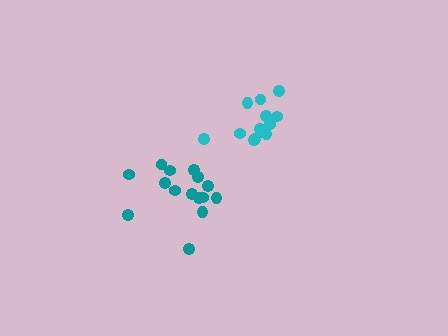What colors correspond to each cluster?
The clusters are colored: teal, cyan.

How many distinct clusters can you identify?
There are 2 distinct clusters.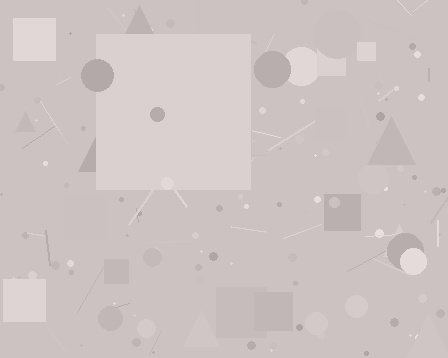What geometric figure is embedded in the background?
A square is embedded in the background.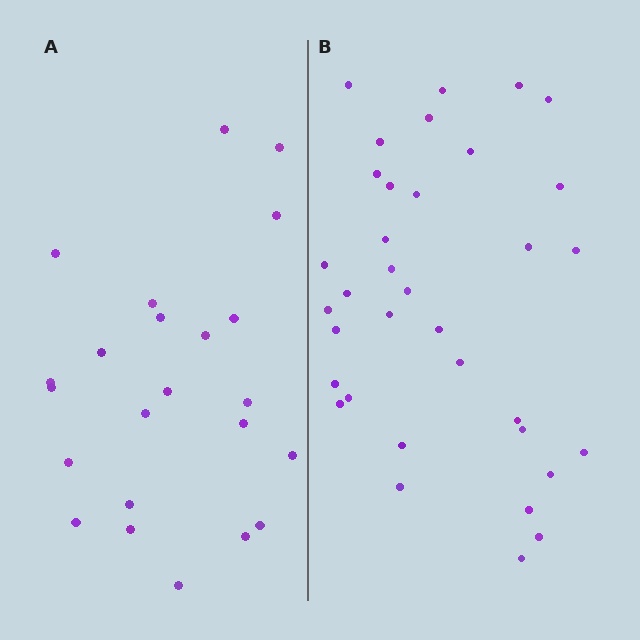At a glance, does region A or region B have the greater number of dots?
Region B (the right region) has more dots.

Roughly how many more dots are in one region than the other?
Region B has roughly 12 or so more dots than region A.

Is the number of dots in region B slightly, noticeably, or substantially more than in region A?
Region B has substantially more. The ratio is roughly 1.5 to 1.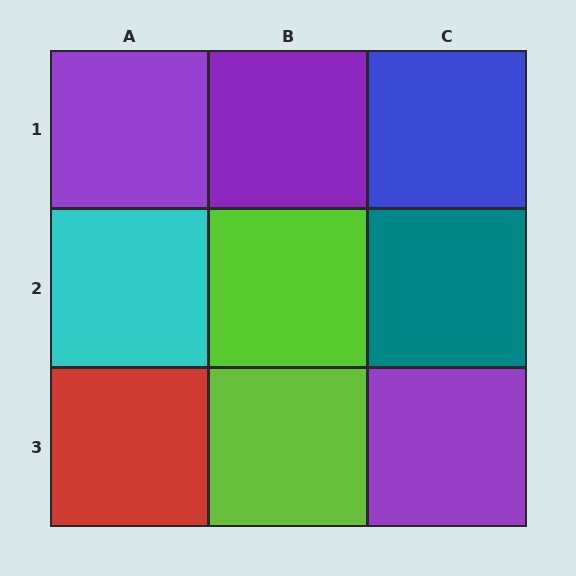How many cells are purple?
3 cells are purple.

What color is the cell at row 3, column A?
Red.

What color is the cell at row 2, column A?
Cyan.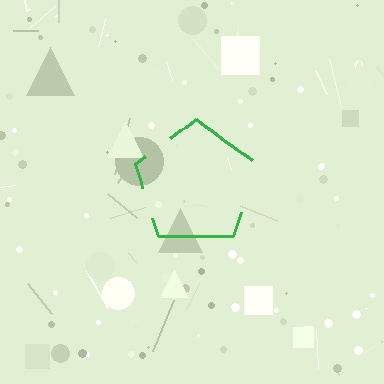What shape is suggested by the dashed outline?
The dashed outline suggests a pentagon.